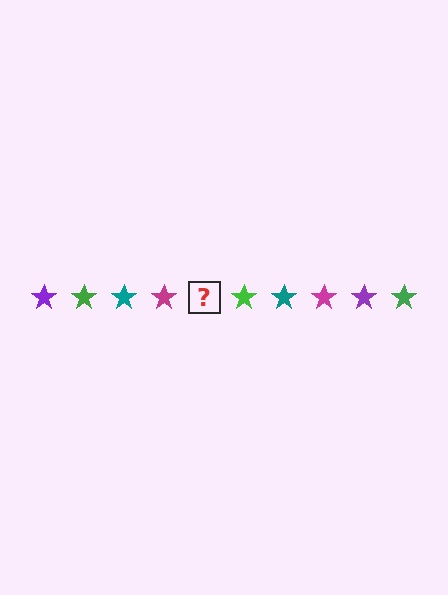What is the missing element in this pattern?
The missing element is a purple star.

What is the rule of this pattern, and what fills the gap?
The rule is that the pattern cycles through purple, green, teal, magenta stars. The gap should be filled with a purple star.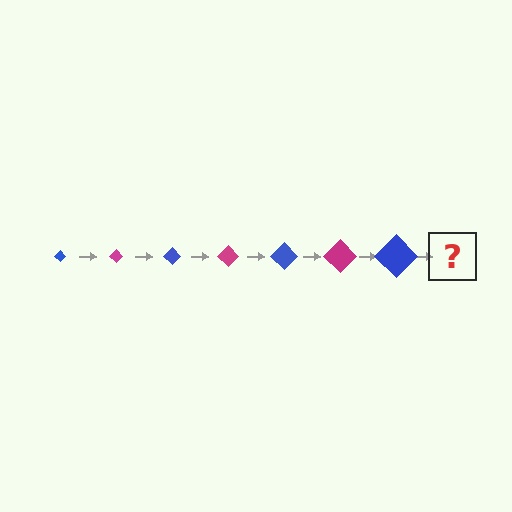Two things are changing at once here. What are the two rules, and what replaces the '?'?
The two rules are that the diamond grows larger each step and the color cycles through blue and magenta. The '?' should be a magenta diamond, larger than the previous one.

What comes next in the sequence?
The next element should be a magenta diamond, larger than the previous one.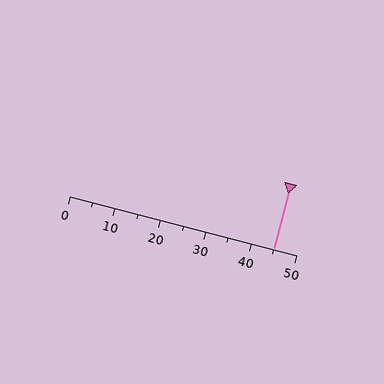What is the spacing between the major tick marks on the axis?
The major ticks are spaced 10 apart.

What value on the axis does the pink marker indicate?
The marker indicates approximately 45.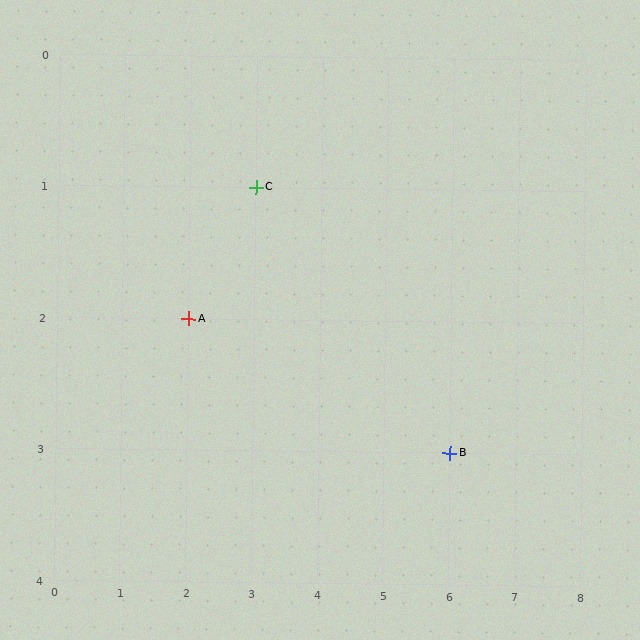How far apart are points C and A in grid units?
Points C and A are 1 column and 1 row apart (about 1.4 grid units diagonally).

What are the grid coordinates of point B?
Point B is at grid coordinates (6, 3).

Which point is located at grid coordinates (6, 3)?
Point B is at (6, 3).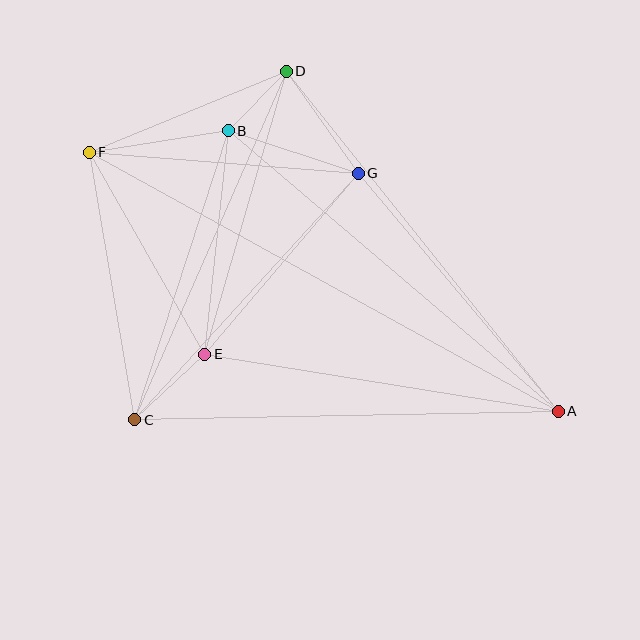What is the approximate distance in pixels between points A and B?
The distance between A and B is approximately 433 pixels.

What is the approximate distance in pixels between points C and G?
The distance between C and G is approximately 333 pixels.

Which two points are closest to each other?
Points B and D are closest to each other.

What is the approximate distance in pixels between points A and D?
The distance between A and D is approximately 435 pixels.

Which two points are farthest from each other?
Points A and F are farthest from each other.